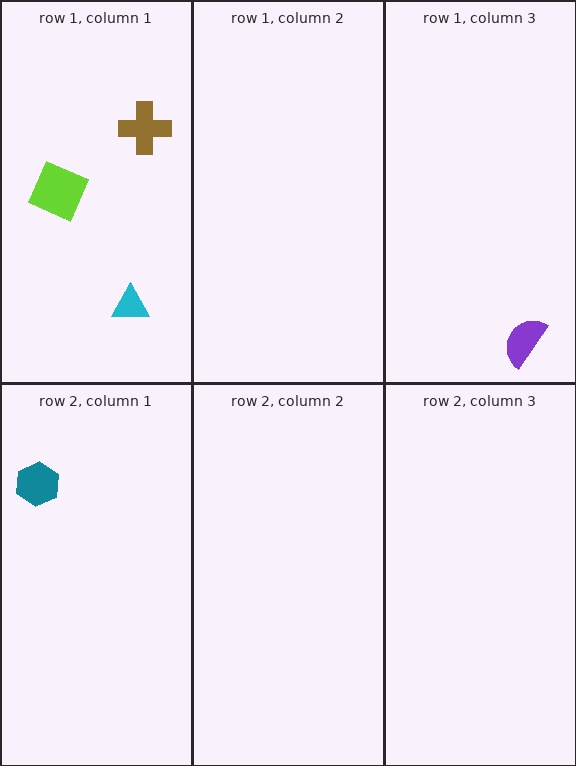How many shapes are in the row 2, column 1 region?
1.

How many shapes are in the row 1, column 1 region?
3.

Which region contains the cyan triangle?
The row 1, column 1 region.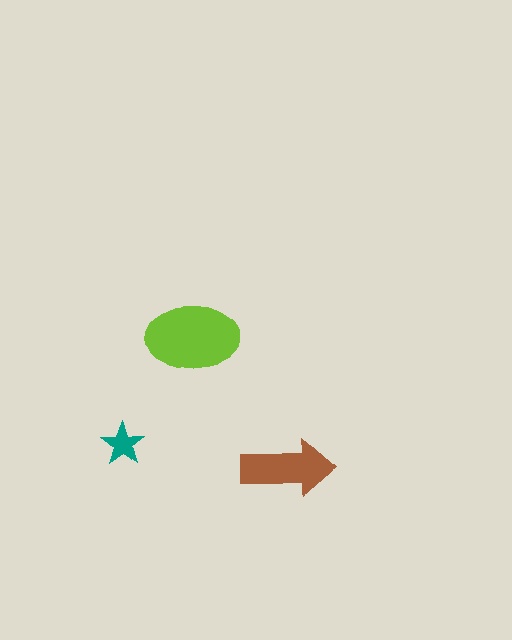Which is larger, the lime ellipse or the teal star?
The lime ellipse.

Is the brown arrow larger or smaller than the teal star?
Larger.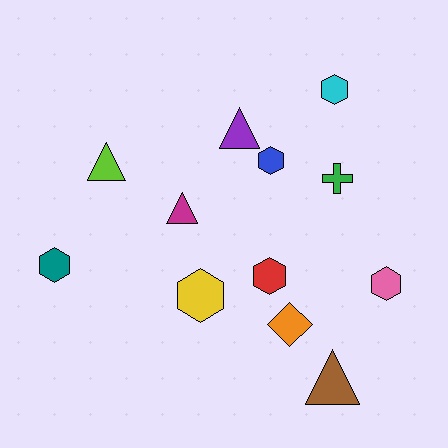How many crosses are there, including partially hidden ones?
There is 1 cross.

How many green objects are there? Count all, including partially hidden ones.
There is 1 green object.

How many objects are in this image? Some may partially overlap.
There are 12 objects.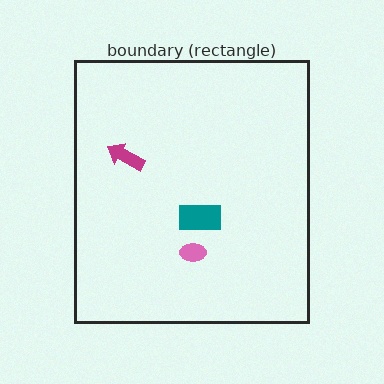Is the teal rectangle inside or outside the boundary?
Inside.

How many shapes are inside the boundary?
3 inside, 0 outside.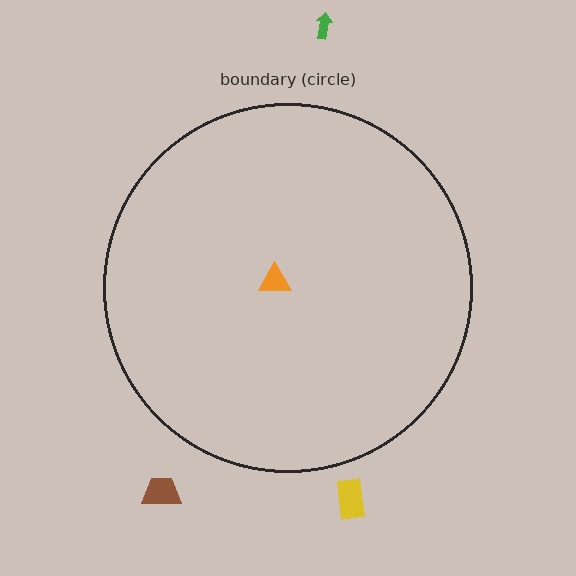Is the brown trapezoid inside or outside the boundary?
Outside.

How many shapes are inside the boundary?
1 inside, 3 outside.